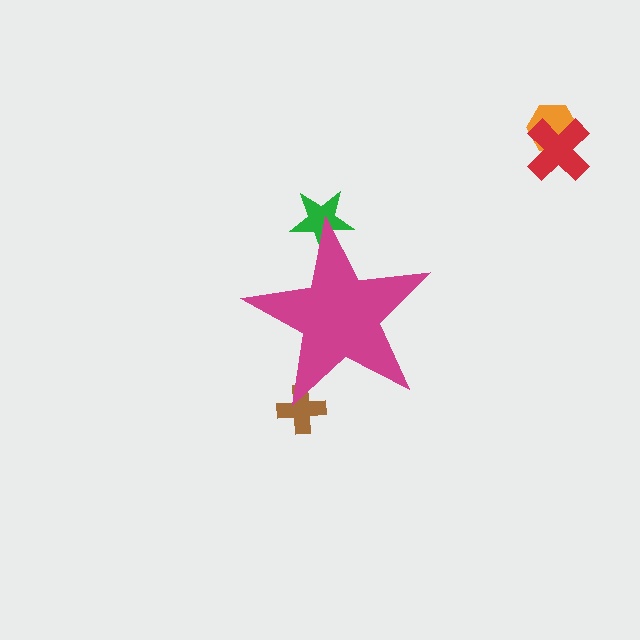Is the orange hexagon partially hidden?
No, the orange hexagon is fully visible.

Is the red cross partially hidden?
No, the red cross is fully visible.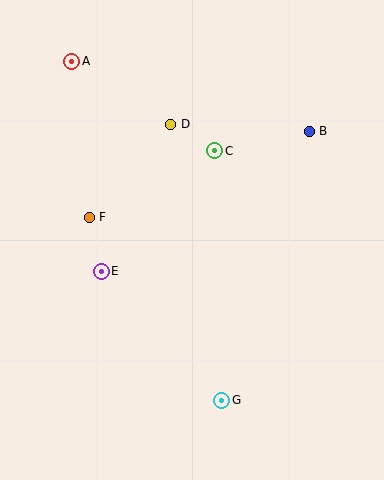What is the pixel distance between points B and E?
The distance between B and E is 251 pixels.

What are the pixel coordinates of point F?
Point F is at (89, 217).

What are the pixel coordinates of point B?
Point B is at (309, 131).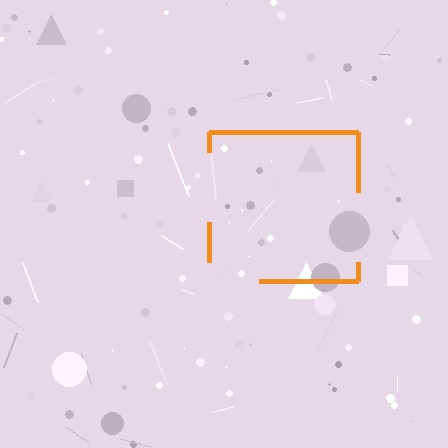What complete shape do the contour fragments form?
The contour fragments form a square.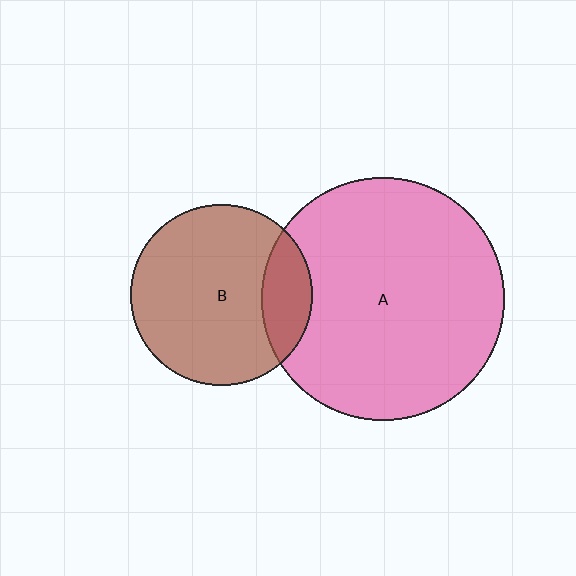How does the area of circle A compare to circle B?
Approximately 1.8 times.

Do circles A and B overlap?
Yes.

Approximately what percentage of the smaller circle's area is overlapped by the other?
Approximately 20%.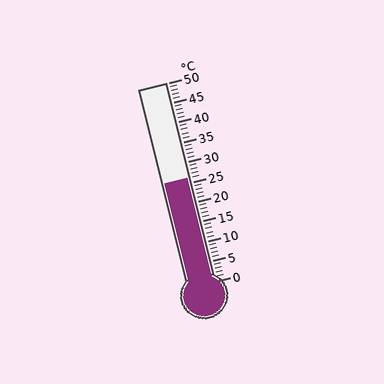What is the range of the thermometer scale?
The thermometer scale ranges from 0°C to 50°C.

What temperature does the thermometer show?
The thermometer shows approximately 26°C.